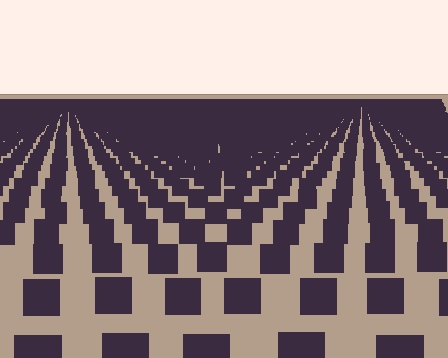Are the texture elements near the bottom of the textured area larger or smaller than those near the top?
Larger. Near the bottom, elements are closer to the viewer and appear at a bigger on-screen size.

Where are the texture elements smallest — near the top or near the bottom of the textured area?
Near the top.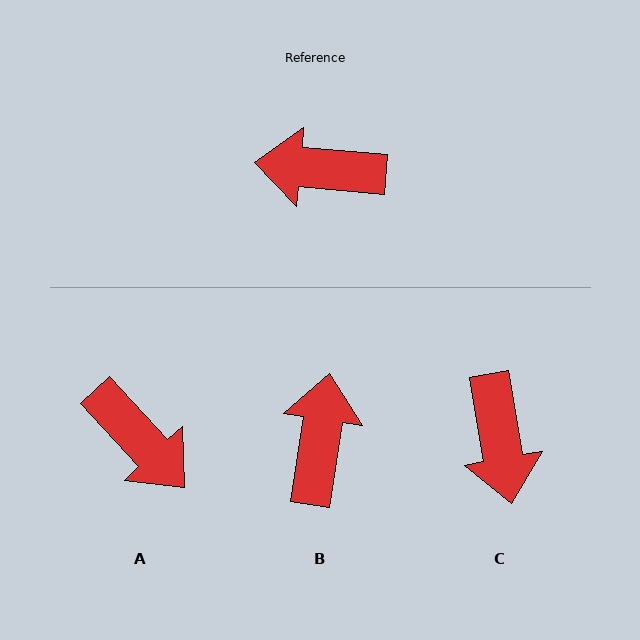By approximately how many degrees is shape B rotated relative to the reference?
Approximately 93 degrees clockwise.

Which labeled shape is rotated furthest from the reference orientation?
A, about 138 degrees away.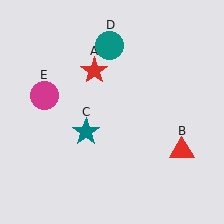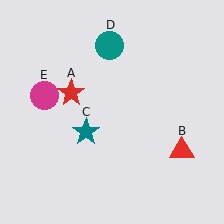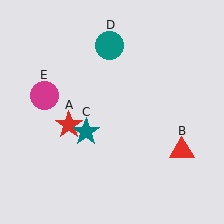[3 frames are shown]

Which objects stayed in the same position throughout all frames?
Red triangle (object B) and teal star (object C) and teal circle (object D) and magenta circle (object E) remained stationary.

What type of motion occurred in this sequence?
The red star (object A) rotated counterclockwise around the center of the scene.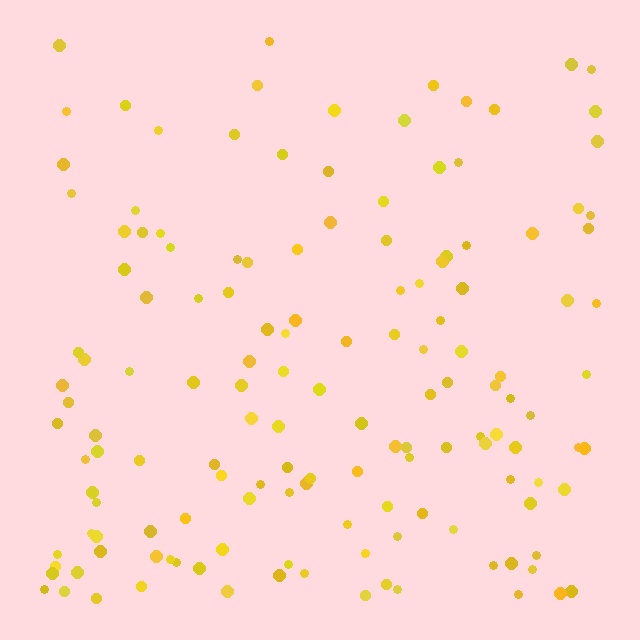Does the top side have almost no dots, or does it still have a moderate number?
Still a moderate number, just noticeably fewer than the bottom.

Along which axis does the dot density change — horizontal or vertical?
Vertical.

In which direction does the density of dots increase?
From top to bottom, with the bottom side densest.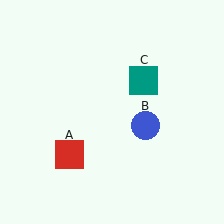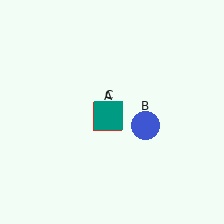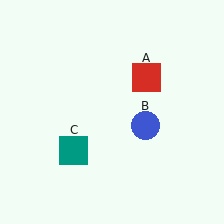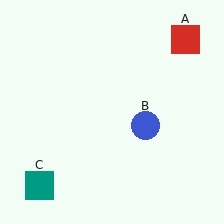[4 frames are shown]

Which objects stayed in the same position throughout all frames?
Blue circle (object B) remained stationary.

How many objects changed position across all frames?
2 objects changed position: red square (object A), teal square (object C).